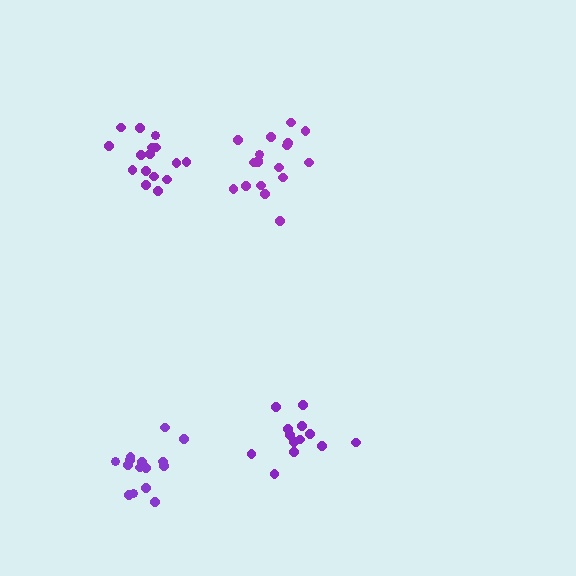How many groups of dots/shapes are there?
There are 4 groups.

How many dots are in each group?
Group 1: 15 dots, Group 2: 16 dots, Group 3: 18 dots, Group 4: 13 dots (62 total).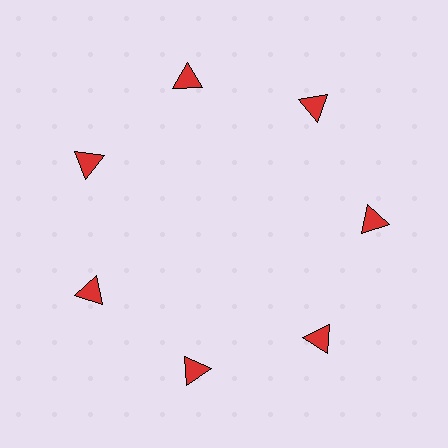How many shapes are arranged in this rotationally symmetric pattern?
There are 7 shapes, arranged in 7 groups of 1.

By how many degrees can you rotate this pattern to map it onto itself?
The pattern maps onto itself every 51 degrees of rotation.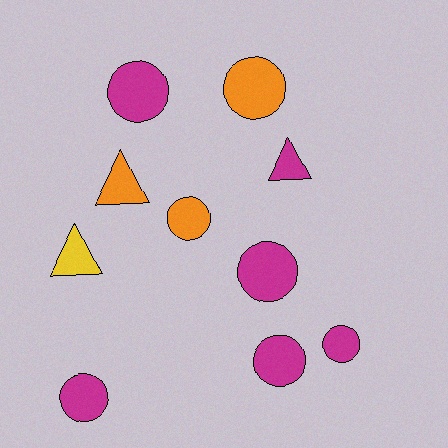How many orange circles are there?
There are 2 orange circles.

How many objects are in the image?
There are 10 objects.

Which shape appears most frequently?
Circle, with 7 objects.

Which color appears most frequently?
Magenta, with 6 objects.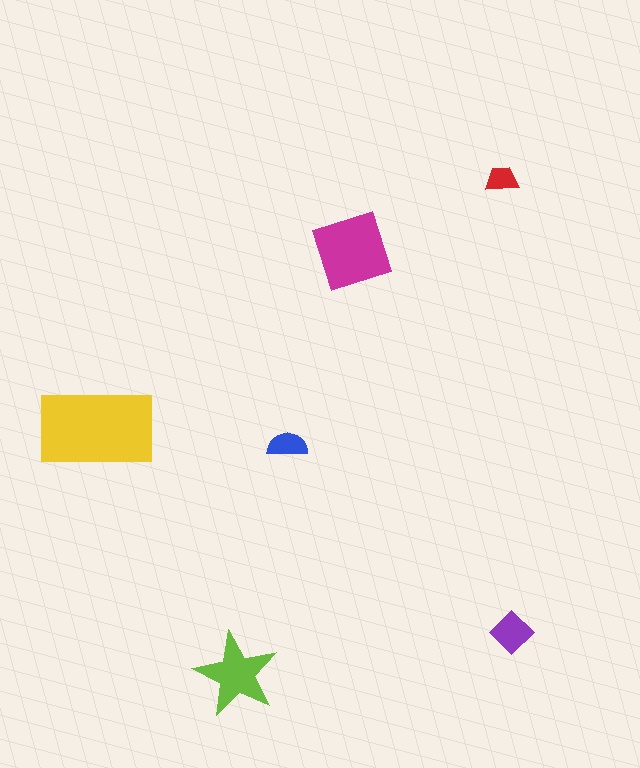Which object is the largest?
The yellow rectangle.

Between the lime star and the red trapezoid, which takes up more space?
The lime star.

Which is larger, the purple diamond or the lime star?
The lime star.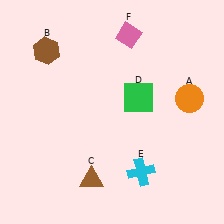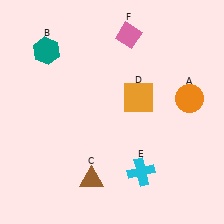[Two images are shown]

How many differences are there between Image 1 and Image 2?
There are 2 differences between the two images.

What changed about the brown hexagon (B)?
In Image 1, B is brown. In Image 2, it changed to teal.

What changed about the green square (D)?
In Image 1, D is green. In Image 2, it changed to orange.